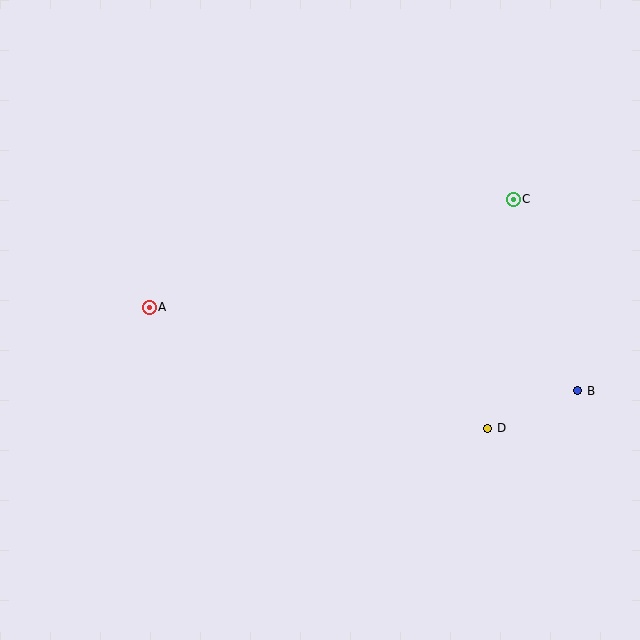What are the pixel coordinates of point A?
Point A is at (149, 307).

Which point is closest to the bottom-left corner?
Point A is closest to the bottom-left corner.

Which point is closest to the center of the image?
Point A at (149, 307) is closest to the center.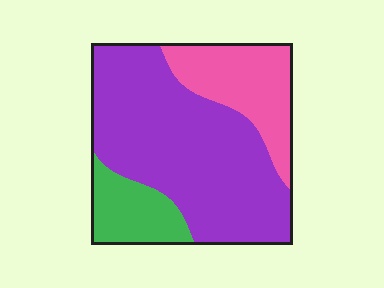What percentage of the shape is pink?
Pink takes up about one quarter (1/4) of the shape.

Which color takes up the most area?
Purple, at roughly 60%.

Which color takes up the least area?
Green, at roughly 15%.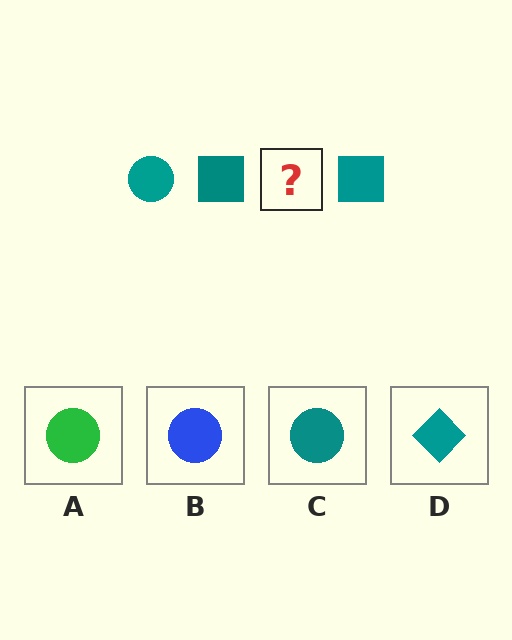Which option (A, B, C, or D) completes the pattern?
C.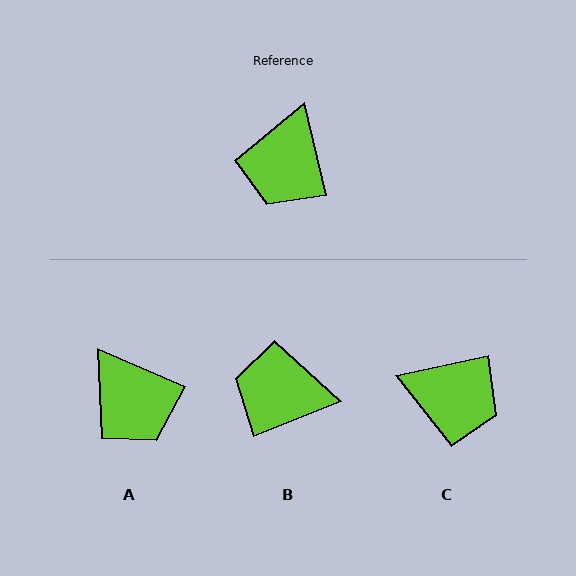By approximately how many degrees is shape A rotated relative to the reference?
Approximately 53 degrees counter-clockwise.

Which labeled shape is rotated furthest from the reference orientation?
C, about 89 degrees away.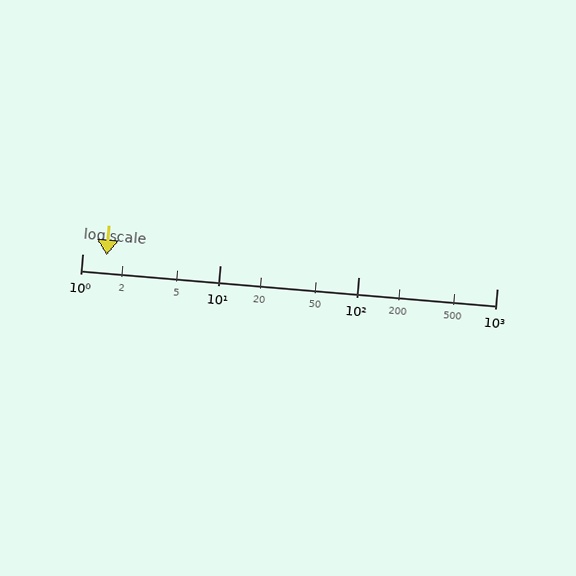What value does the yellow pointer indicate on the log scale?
The pointer indicates approximately 1.5.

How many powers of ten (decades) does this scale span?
The scale spans 3 decades, from 1 to 1000.